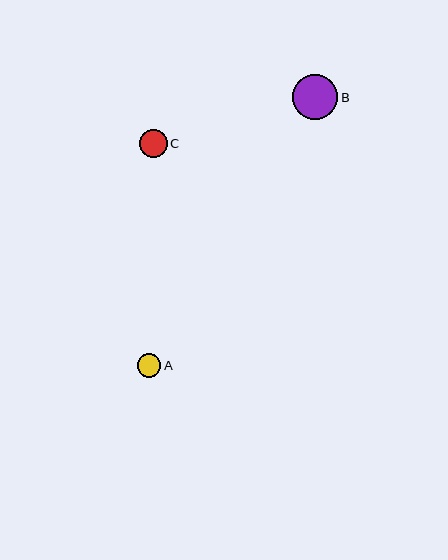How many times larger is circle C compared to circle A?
Circle C is approximately 1.2 times the size of circle A.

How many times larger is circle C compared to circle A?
Circle C is approximately 1.2 times the size of circle A.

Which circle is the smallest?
Circle A is the smallest with a size of approximately 24 pixels.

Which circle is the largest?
Circle B is the largest with a size of approximately 45 pixels.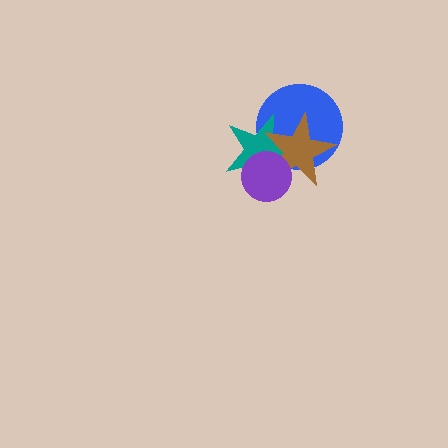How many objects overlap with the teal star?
3 objects overlap with the teal star.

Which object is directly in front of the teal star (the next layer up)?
The brown star is directly in front of the teal star.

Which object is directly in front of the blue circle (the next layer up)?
The teal star is directly in front of the blue circle.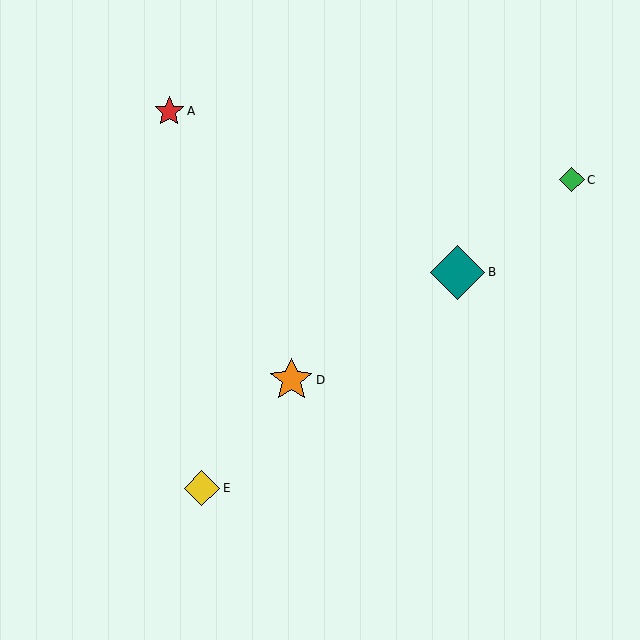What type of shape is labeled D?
Shape D is an orange star.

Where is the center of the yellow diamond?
The center of the yellow diamond is at (202, 488).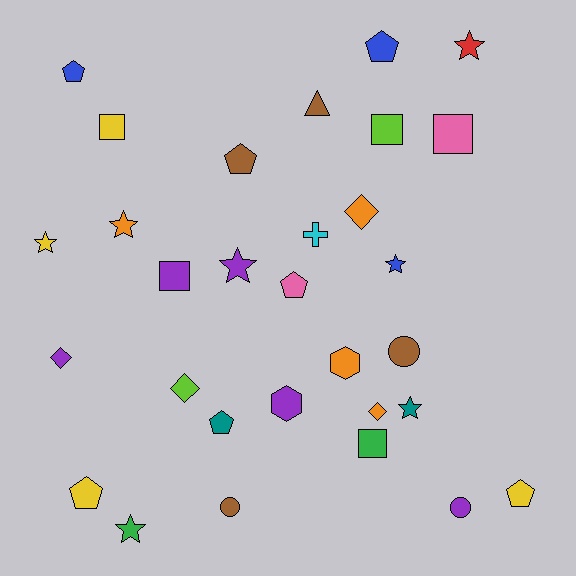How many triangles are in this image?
There is 1 triangle.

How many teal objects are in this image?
There are 2 teal objects.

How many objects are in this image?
There are 30 objects.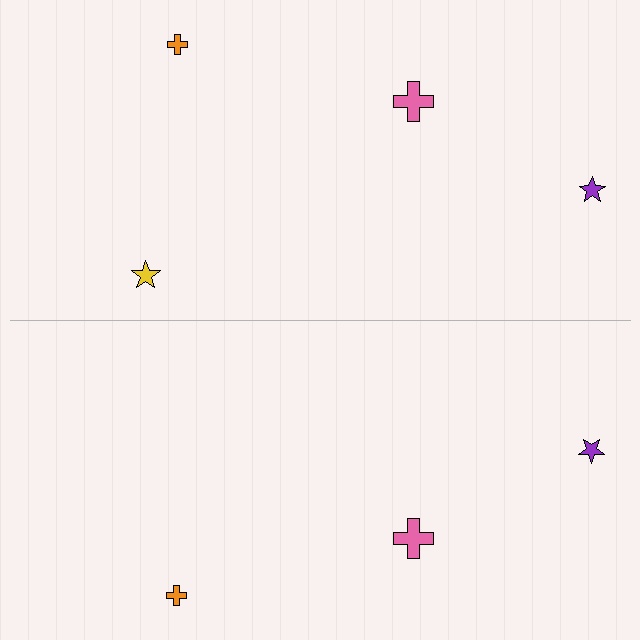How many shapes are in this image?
There are 7 shapes in this image.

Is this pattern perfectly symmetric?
No, the pattern is not perfectly symmetric. A yellow star is missing from the bottom side.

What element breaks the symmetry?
A yellow star is missing from the bottom side.